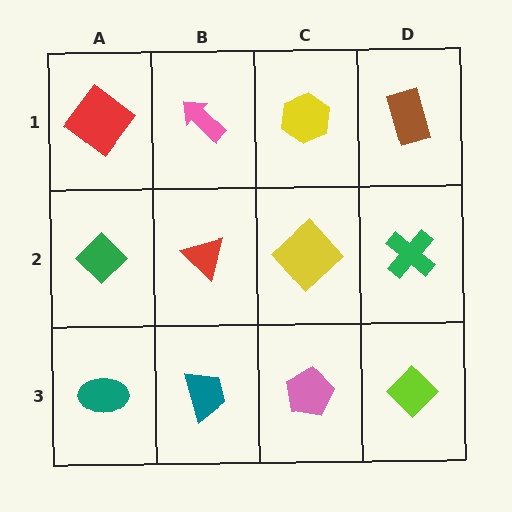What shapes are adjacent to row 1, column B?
A red triangle (row 2, column B), a red diamond (row 1, column A), a yellow hexagon (row 1, column C).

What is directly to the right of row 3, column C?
A lime diamond.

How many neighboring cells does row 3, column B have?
3.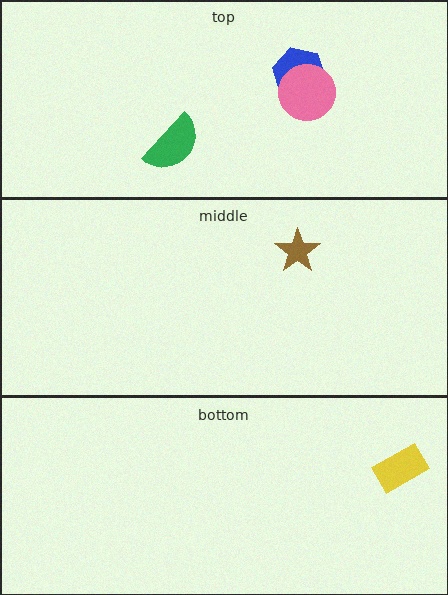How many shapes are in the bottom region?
1.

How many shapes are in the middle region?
1.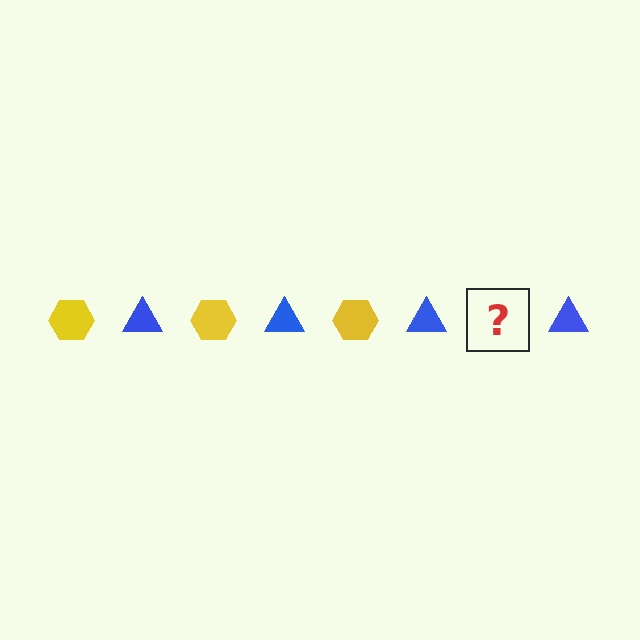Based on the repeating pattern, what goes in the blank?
The blank should be a yellow hexagon.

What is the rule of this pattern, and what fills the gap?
The rule is that the pattern alternates between yellow hexagon and blue triangle. The gap should be filled with a yellow hexagon.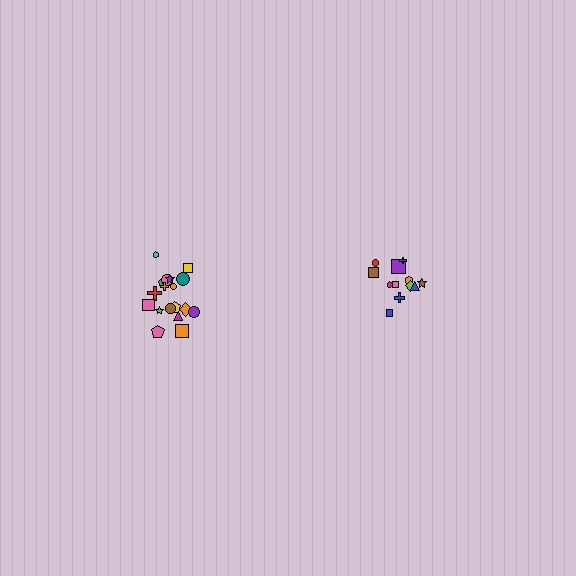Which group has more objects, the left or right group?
The left group.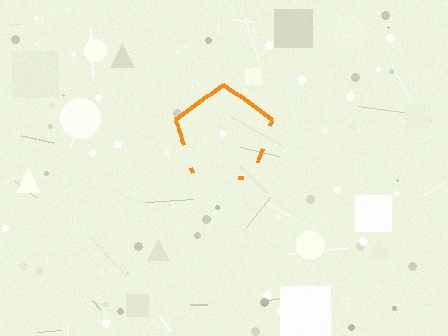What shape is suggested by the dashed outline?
The dashed outline suggests a pentagon.